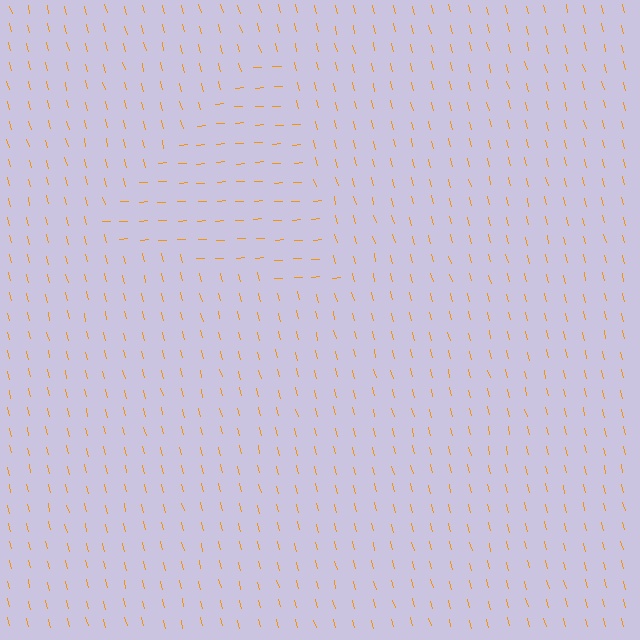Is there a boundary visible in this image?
Yes, there is a texture boundary formed by a change in line orientation.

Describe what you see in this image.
The image is filled with small orange line segments. A triangle region in the image has lines oriented differently from the surrounding lines, creating a visible texture boundary.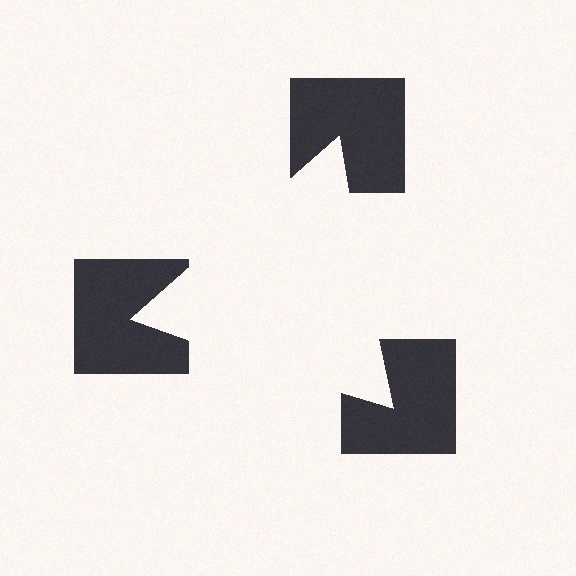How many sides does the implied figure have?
3 sides.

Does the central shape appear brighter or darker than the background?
It typically appears slightly brighter than the background, even though no actual brightness change is drawn.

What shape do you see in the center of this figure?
An illusory triangle — its edges are inferred from the aligned wedge cuts in the notched squares, not physically drawn.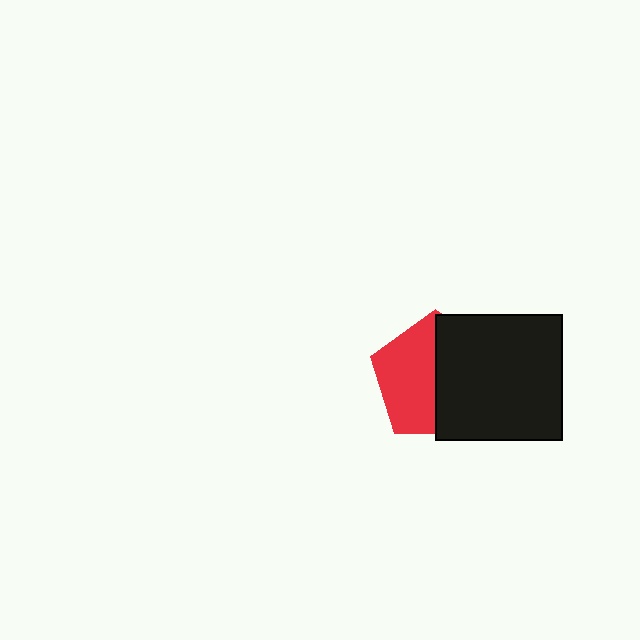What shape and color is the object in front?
The object in front is a black square.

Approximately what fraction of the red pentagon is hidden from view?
Roughly 50% of the red pentagon is hidden behind the black square.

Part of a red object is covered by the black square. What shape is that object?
It is a pentagon.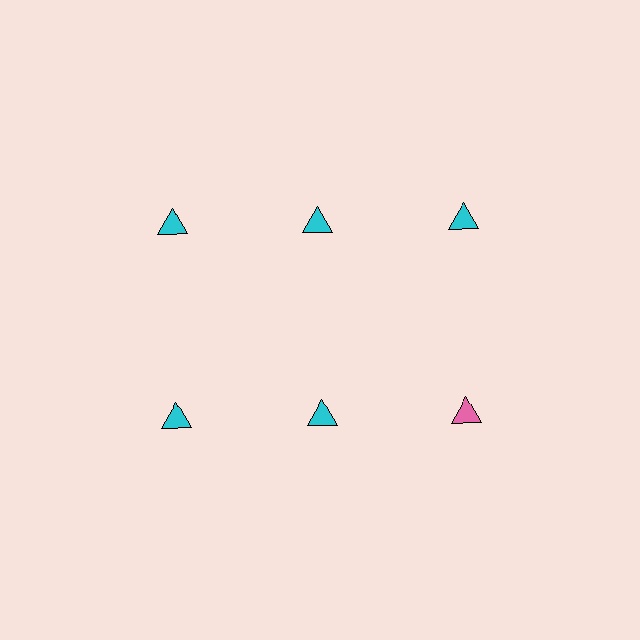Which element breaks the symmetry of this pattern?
The pink triangle in the second row, center column breaks the symmetry. All other shapes are cyan triangles.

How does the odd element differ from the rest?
It has a different color: pink instead of cyan.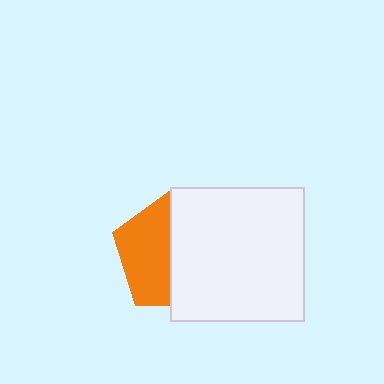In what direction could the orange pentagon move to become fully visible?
The orange pentagon could move left. That would shift it out from behind the white square entirely.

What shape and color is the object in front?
The object in front is a white square.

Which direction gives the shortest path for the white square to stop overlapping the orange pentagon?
Moving right gives the shortest separation.